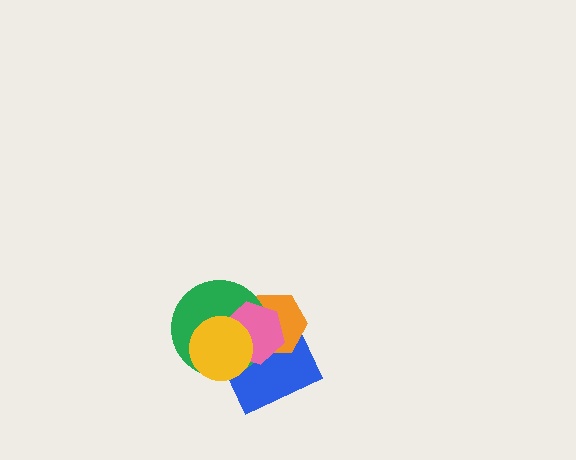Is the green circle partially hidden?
Yes, it is partially covered by another shape.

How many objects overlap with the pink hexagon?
4 objects overlap with the pink hexagon.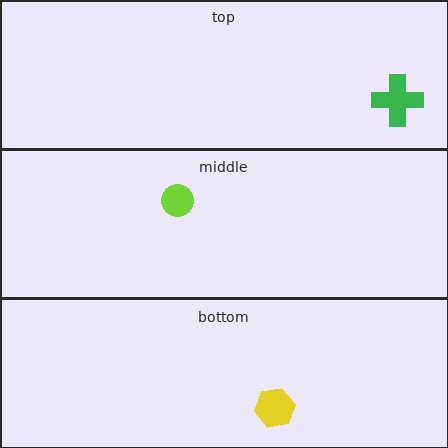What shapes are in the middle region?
The lime circle.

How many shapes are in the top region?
1.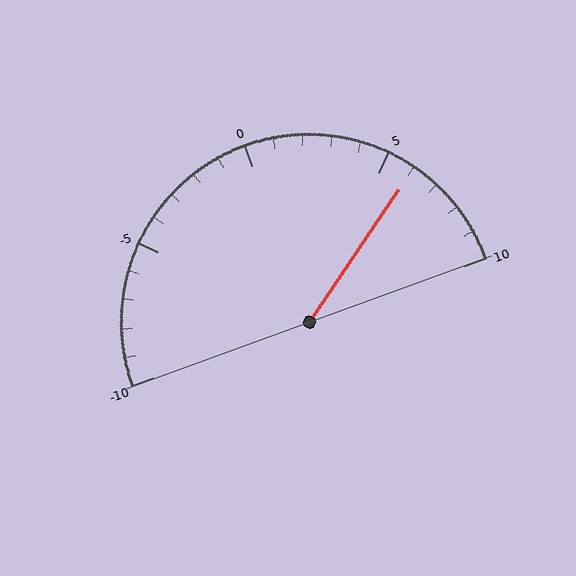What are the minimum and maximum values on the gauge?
The gauge ranges from -10 to 10.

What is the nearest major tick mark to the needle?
The nearest major tick mark is 5.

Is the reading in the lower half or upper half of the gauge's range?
The reading is in the upper half of the range (-10 to 10).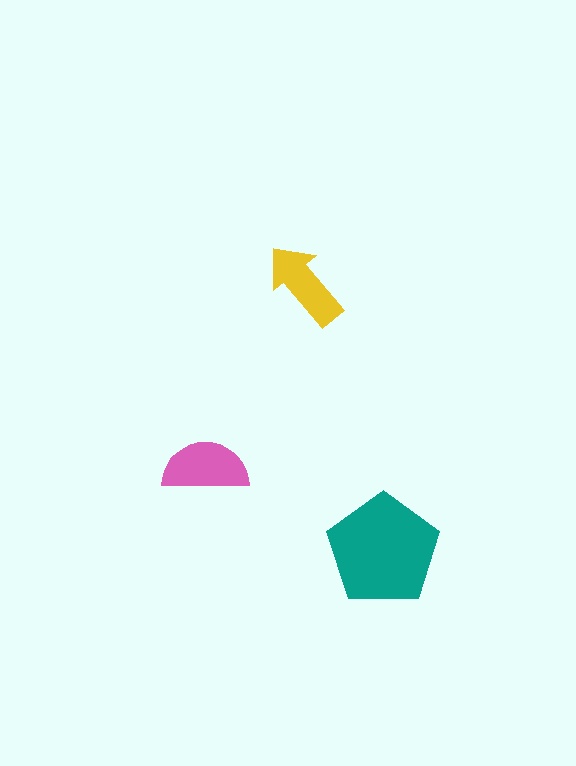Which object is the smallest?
The yellow arrow.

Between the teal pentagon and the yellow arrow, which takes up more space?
The teal pentagon.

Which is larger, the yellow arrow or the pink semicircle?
The pink semicircle.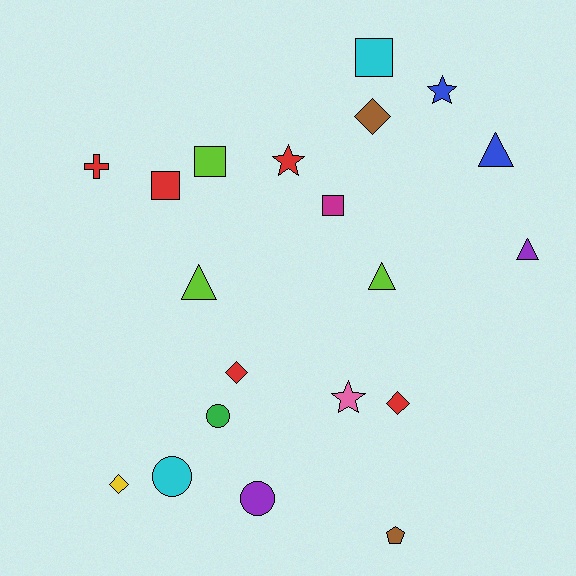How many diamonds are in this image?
There are 4 diamonds.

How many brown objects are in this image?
There are 2 brown objects.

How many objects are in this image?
There are 20 objects.